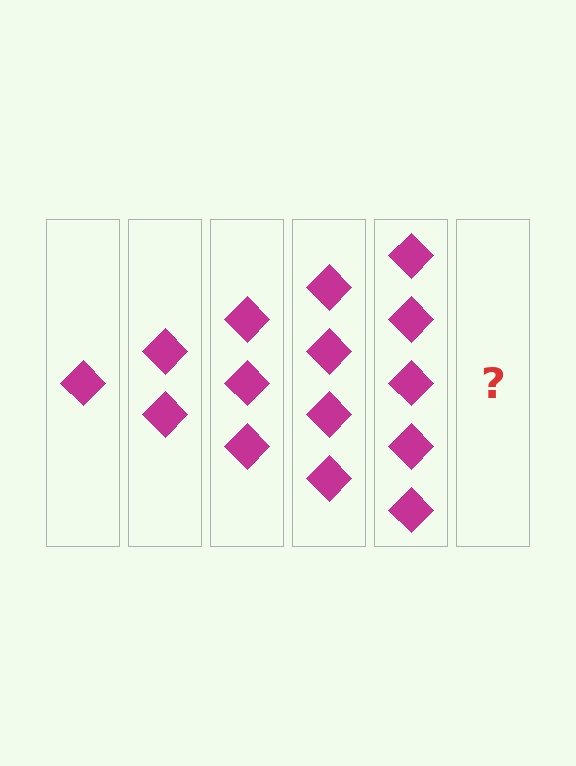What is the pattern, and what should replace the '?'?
The pattern is that each step adds one more diamond. The '?' should be 6 diamonds.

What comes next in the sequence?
The next element should be 6 diamonds.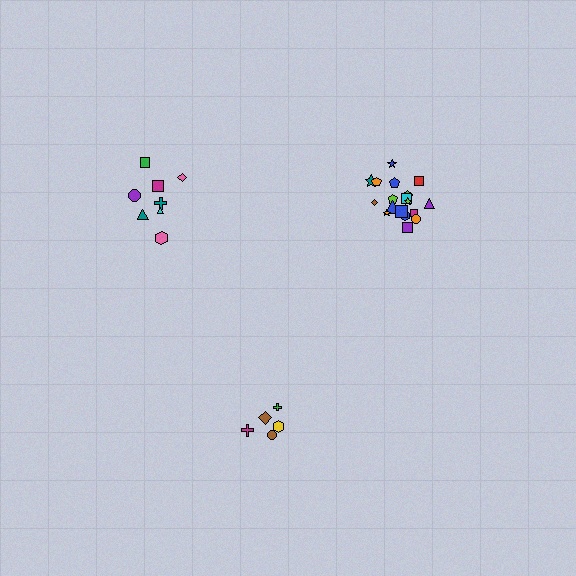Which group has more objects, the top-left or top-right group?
The top-right group.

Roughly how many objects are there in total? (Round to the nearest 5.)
Roughly 30 objects in total.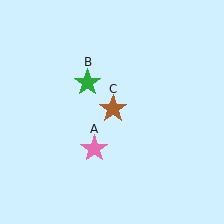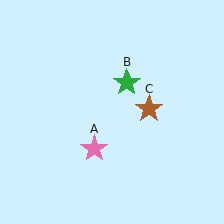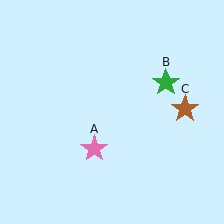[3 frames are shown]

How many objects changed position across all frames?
2 objects changed position: green star (object B), brown star (object C).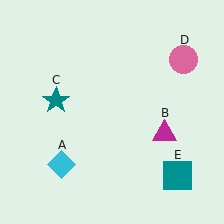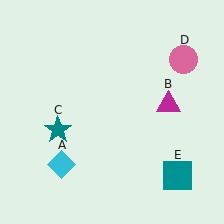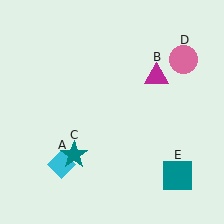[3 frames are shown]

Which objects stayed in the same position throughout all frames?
Cyan diamond (object A) and pink circle (object D) and teal square (object E) remained stationary.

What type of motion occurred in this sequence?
The magenta triangle (object B), teal star (object C) rotated counterclockwise around the center of the scene.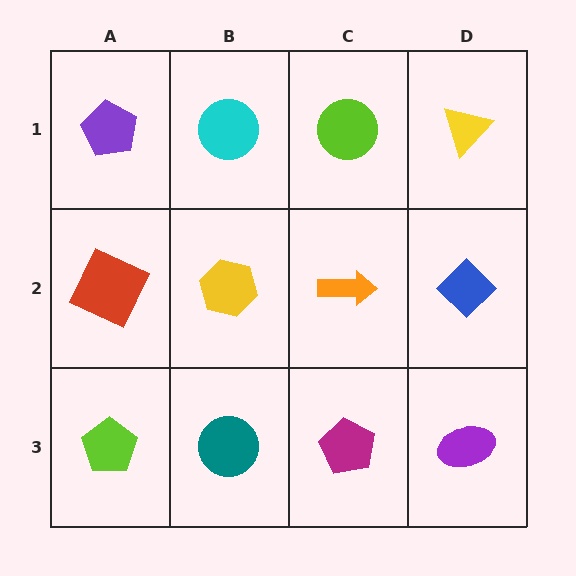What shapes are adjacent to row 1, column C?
An orange arrow (row 2, column C), a cyan circle (row 1, column B), a yellow triangle (row 1, column D).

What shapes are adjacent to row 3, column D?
A blue diamond (row 2, column D), a magenta pentagon (row 3, column C).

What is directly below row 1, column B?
A yellow hexagon.